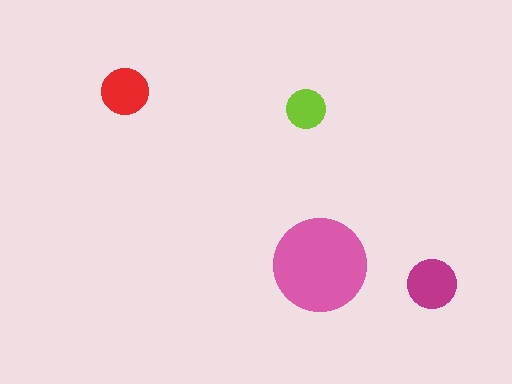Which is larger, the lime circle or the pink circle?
The pink one.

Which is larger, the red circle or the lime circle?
The red one.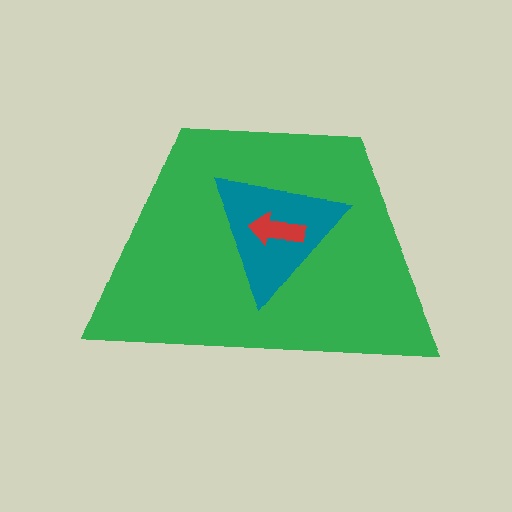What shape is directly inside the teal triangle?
The red arrow.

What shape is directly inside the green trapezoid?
The teal triangle.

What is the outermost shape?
The green trapezoid.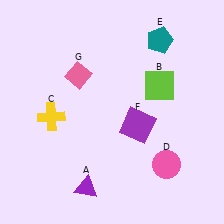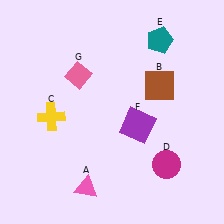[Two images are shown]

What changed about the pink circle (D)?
In Image 1, D is pink. In Image 2, it changed to magenta.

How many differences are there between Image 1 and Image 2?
There are 3 differences between the two images.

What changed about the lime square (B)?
In Image 1, B is lime. In Image 2, it changed to brown.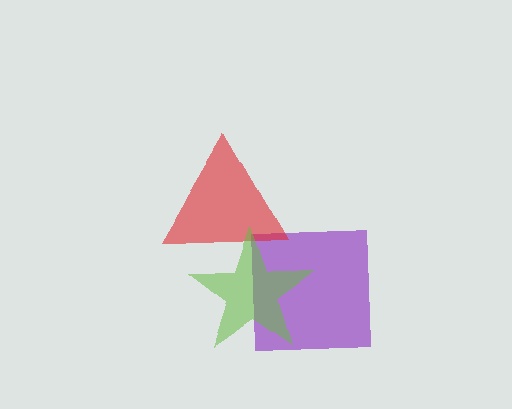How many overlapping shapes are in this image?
There are 3 overlapping shapes in the image.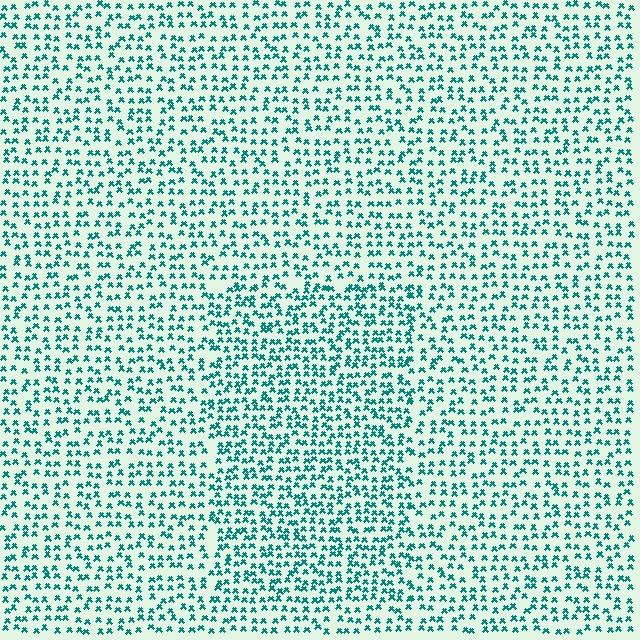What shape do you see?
I see a rectangle.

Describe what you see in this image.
The image contains small teal elements arranged at two different densities. A rectangle-shaped region is visible where the elements are more densely packed than the surrounding area.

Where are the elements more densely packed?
The elements are more densely packed inside the rectangle boundary.